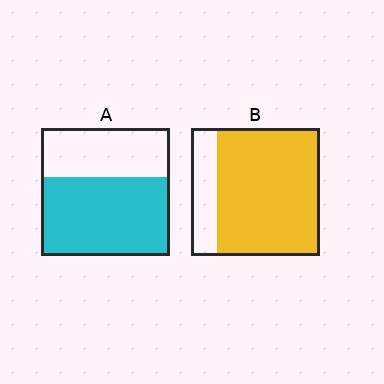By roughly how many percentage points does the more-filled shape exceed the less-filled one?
By roughly 20 percentage points (B over A).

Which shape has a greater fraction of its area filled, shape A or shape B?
Shape B.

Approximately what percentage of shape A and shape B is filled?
A is approximately 60% and B is approximately 80%.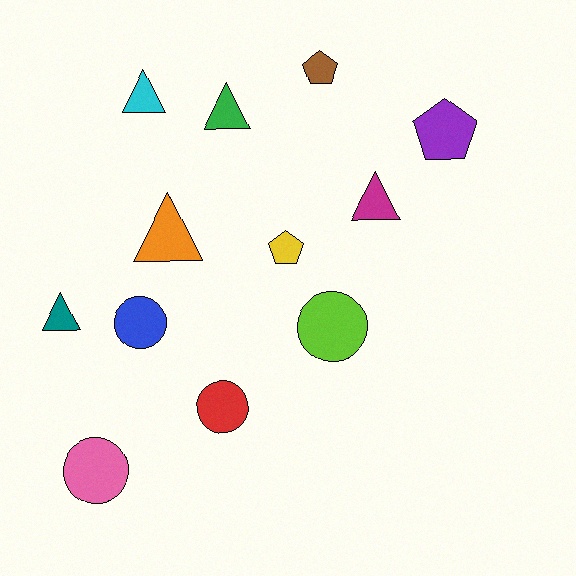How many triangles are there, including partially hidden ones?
There are 5 triangles.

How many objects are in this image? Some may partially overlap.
There are 12 objects.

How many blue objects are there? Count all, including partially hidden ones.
There is 1 blue object.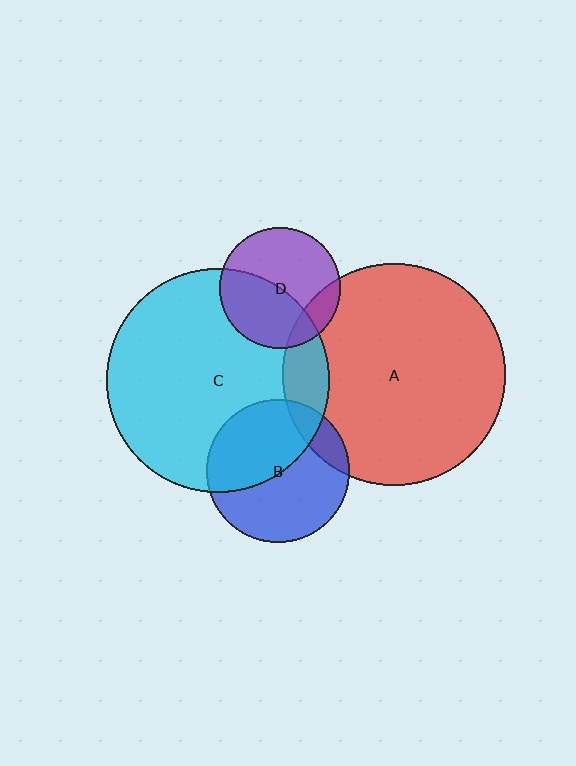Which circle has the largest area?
Circle C (cyan).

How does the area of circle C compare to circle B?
Approximately 2.4 times.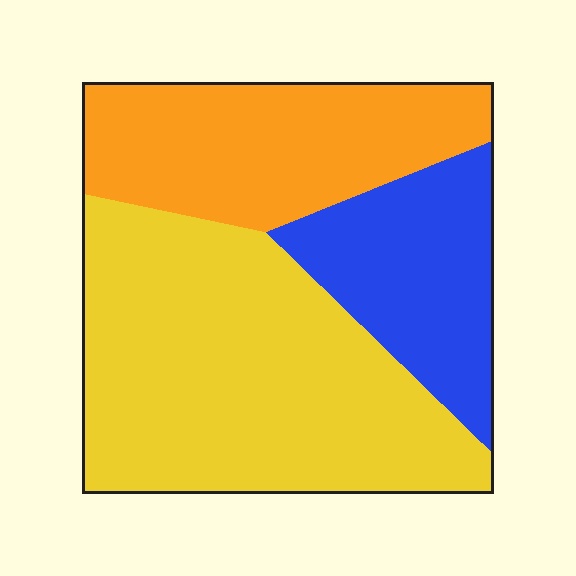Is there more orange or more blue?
Orange.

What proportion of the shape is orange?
Orange takes up about one quarter (1/4) of the shape.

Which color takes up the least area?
Blue, at roughly 20%.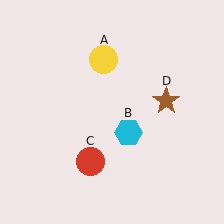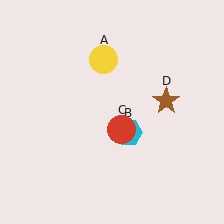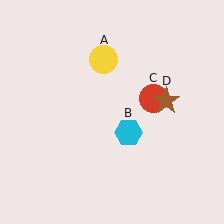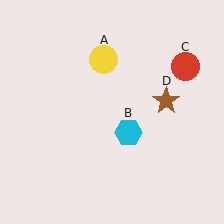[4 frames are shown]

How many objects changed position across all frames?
1 object changed position: red circle (object C).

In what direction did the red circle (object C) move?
The red circle (object C) moved up and to the right.